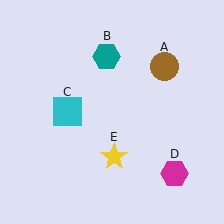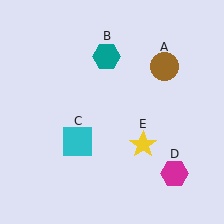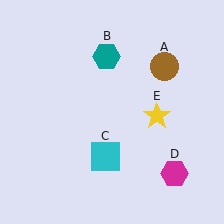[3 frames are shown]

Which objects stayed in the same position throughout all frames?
Brown circle (object A) and teal hexagon (object B) and magenta hexagon (object D) remained stationary.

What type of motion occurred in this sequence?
The cyan square (object C), yellow star (object E) rotated counterclockwise around the center of the scene.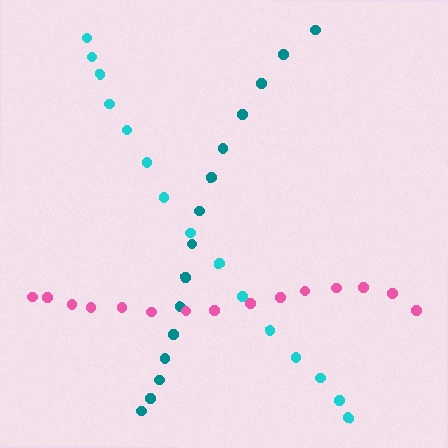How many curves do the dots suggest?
There are 3 distinct paths.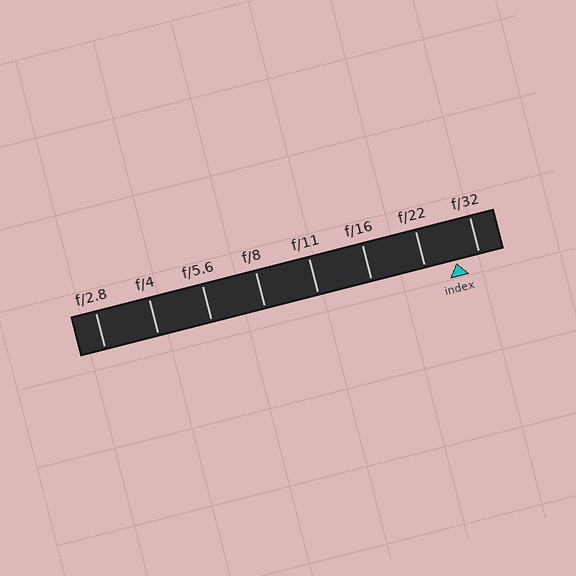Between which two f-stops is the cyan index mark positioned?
The index mark is between f/22 and f/32.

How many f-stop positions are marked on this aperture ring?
There are 8 f-stop positions marked.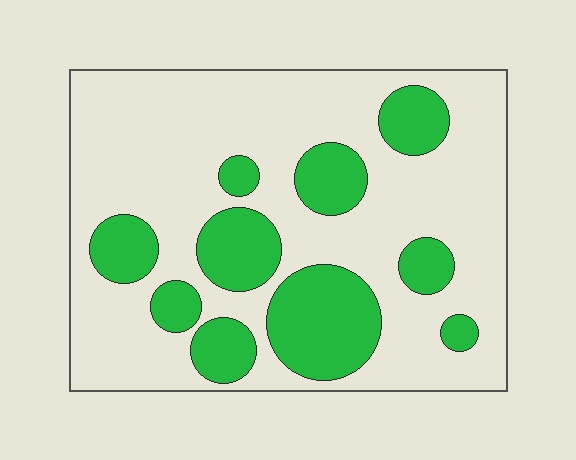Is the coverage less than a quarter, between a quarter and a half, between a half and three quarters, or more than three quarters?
Between a quarter and a half.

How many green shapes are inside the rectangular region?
10.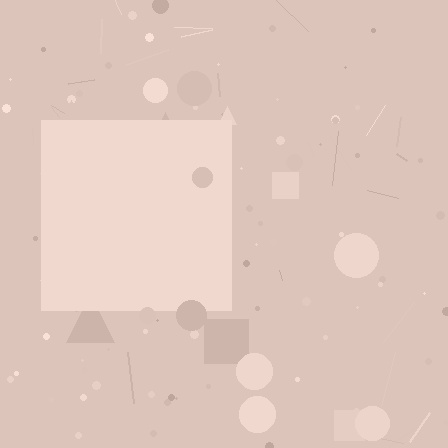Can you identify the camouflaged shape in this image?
The camouflaged shape is a square.